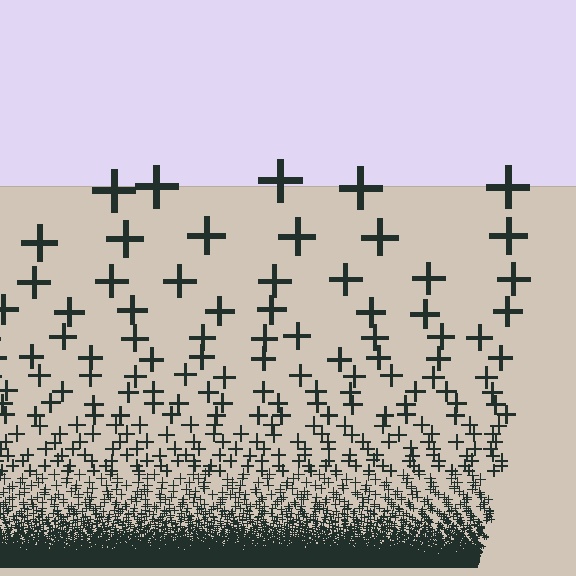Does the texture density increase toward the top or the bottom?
Density increases toward the bottom.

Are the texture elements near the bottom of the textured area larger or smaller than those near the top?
Smaller. The gradient is inverted — elements near the bottom are smaller and denser.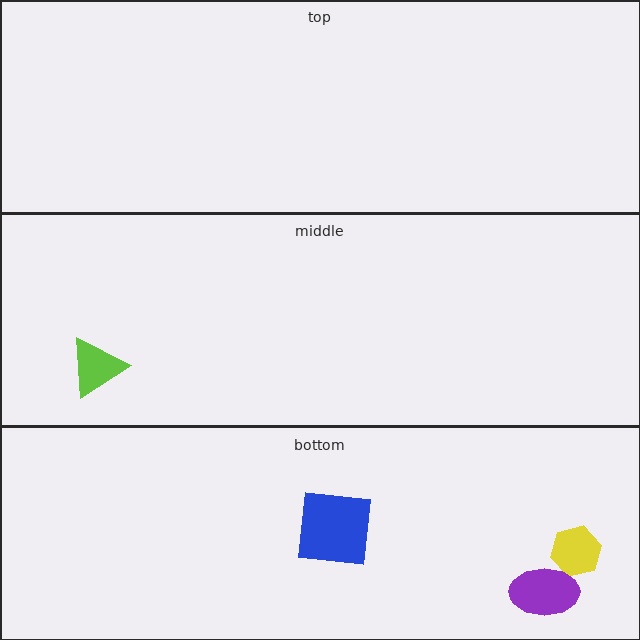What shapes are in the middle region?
The lime triangle.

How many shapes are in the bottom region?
3.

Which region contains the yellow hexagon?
The bottom region.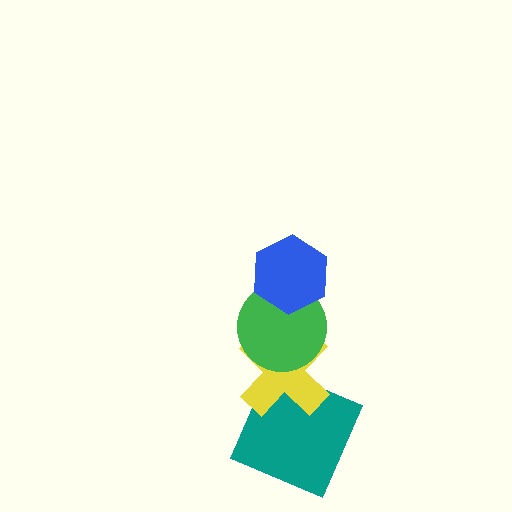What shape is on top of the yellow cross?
The green circle is on top of the yellow cross.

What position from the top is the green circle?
The green circle is 2nd from the top.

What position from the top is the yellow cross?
The yellow cross is 3rd from the top.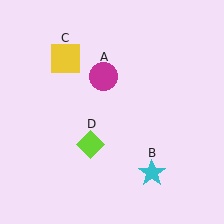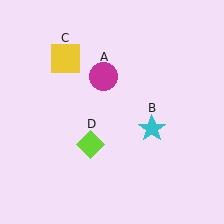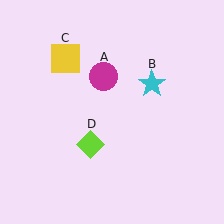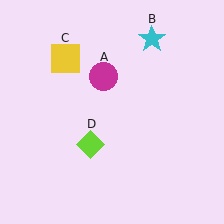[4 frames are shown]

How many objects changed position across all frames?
1 object changed position: cyan star (object B).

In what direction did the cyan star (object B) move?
The cyan star (object B) moved up.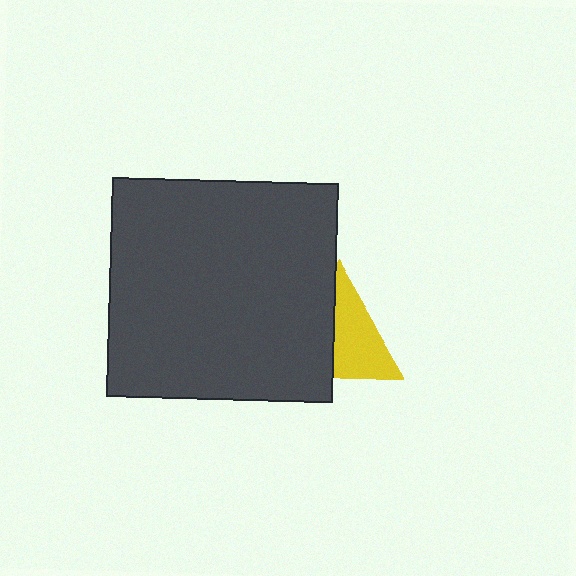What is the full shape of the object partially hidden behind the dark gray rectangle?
The partially hidden object is a yellow triangle.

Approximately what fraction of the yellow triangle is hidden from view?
Roughly 46% of the yellow triangle is hidden behind the dark gray rectangle.